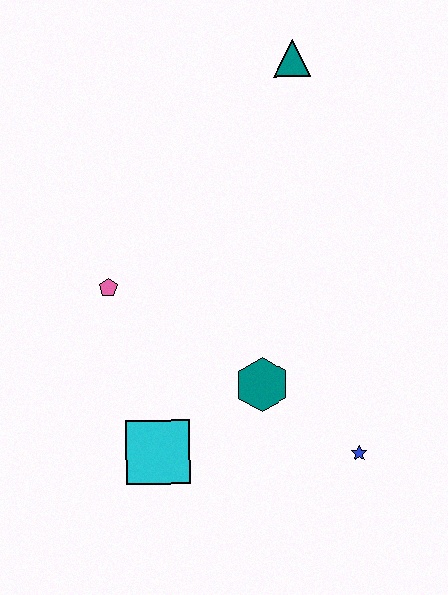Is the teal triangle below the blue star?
No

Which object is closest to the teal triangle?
The pink pentagon is closest to the teal triangle.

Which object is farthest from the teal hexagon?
The teal triangle is farthest from the teal hexagon.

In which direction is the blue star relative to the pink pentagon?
The blue star is to the right of the pink pentagon.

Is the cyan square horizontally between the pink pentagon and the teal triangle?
Yes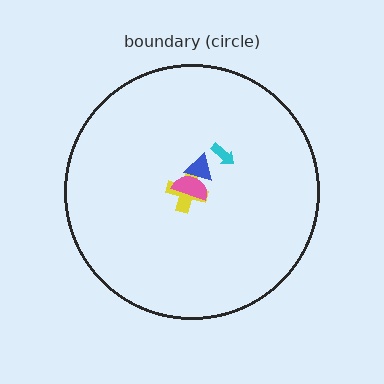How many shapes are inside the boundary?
4 inside, 0 outside.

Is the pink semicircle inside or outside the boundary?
Inside.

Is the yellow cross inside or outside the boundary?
Inside.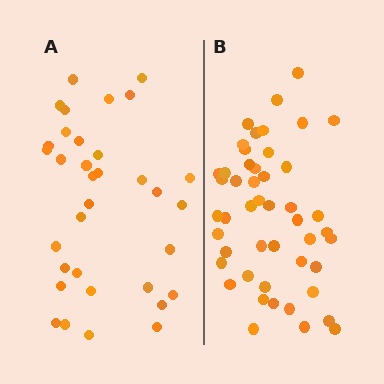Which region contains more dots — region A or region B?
Region B (the right region) has more dots.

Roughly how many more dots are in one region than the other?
Region B has approximately 15 more dots than region A.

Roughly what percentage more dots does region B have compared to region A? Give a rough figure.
About 40% more.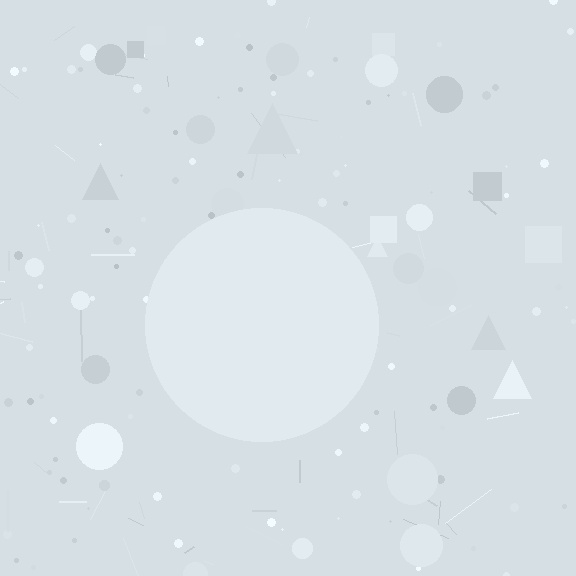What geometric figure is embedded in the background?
A circle is embedded in the background.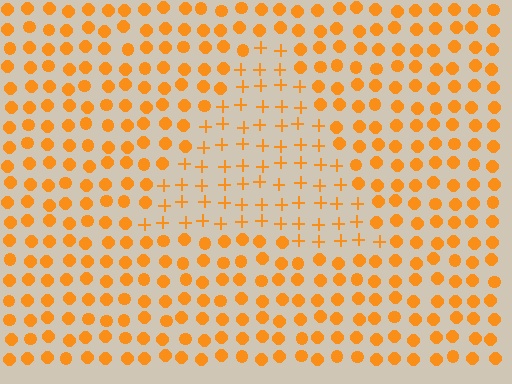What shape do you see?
I see a triangle.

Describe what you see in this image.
The image is filled with small orange elements arranged in a uniform grid. A triangle-shaped region contains plus signs, while the surrounding area contains circles. The boundary is defined purely by the change in element shape.